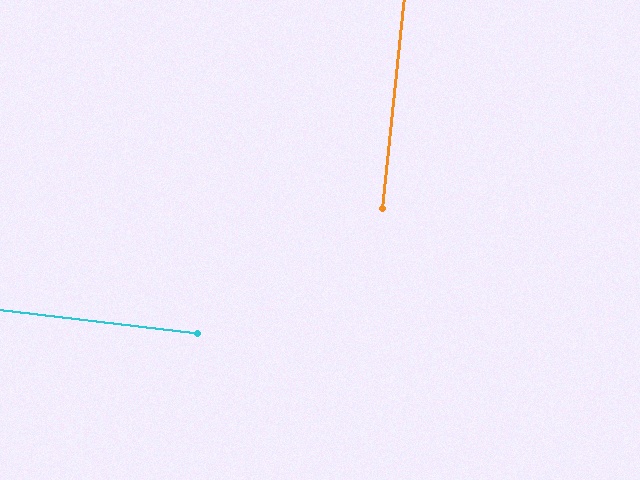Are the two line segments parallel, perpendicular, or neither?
Perpendicular — they meet at approximately 89°.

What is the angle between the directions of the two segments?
Approximately 89 degrees.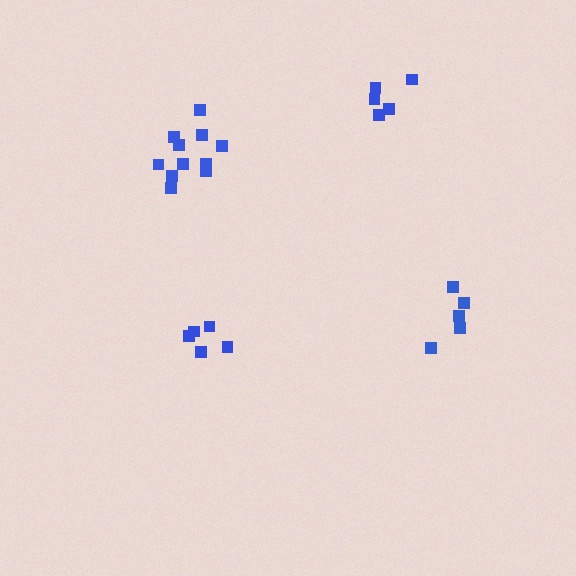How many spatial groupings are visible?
There are 4 spatial groupings.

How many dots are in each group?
Group 1: 5 dots, Group 2: 5 dots, Group 3: 11 dots, Group 4: 5 dots (26 total).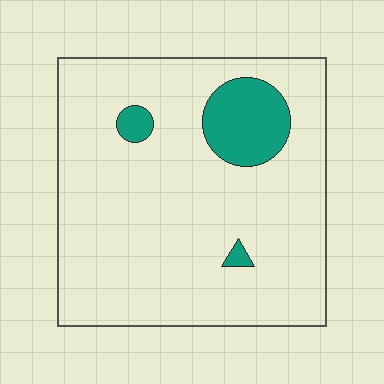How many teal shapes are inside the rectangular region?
3.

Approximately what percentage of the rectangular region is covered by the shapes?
Approximately 10%.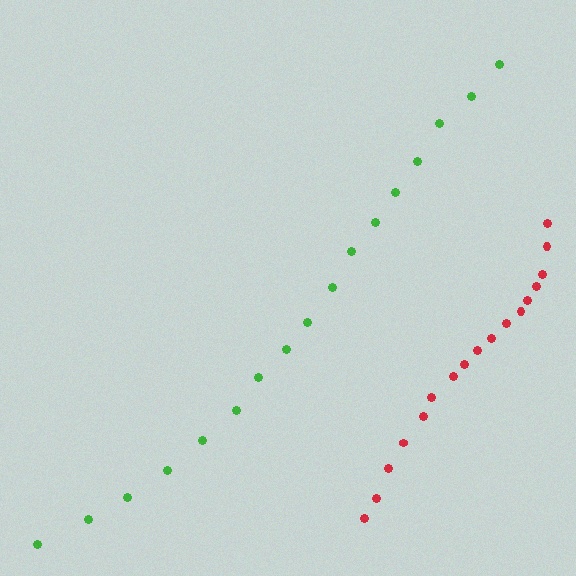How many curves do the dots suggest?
There are 2 distinct paths.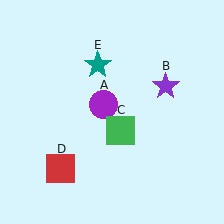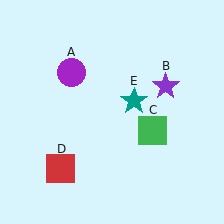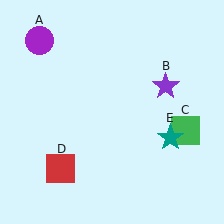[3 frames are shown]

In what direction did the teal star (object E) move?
The teal star (object E) moved down and to the right.